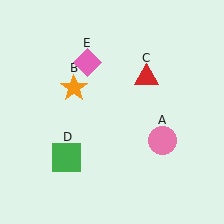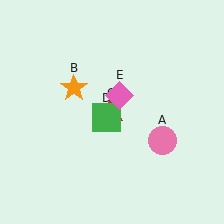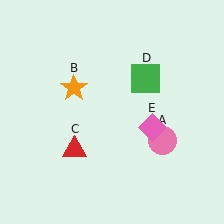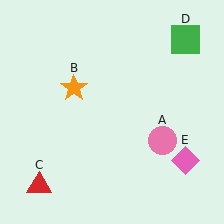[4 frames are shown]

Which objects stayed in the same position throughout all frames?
Pink circle (object A) and orange star (object B) remained stationary.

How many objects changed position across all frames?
3 objects changed position: red triangle (object C), green square (object D), pink diamond (object E).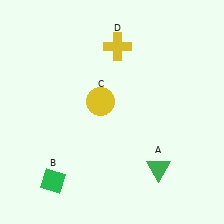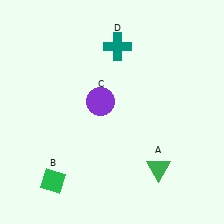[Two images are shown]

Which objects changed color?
C changed from yellow to purple. D changed from yellow to teal.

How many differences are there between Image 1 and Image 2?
There are 2 differences between the two images.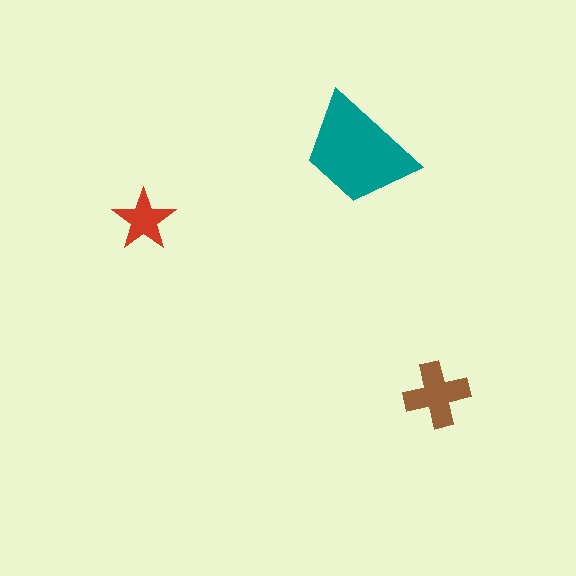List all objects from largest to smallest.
The teal trapezoid, the brown cross, the red star.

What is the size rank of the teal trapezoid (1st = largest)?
1st.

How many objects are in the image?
There are 3 objects in the image.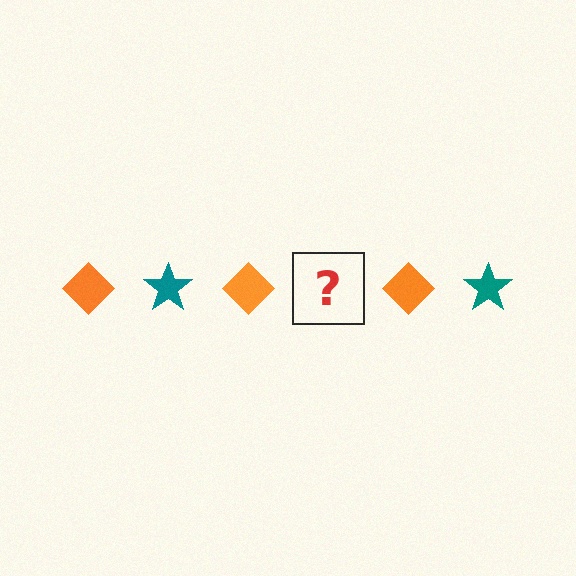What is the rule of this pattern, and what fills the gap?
The rule is that the pattern alternates between orange diamond and teal star. The gap should be filled with a teal star.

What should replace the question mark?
The question mark should be replaced with a teal star.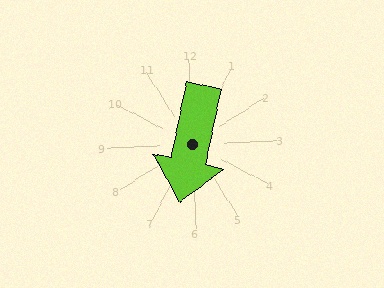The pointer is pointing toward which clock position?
Roughly 6 o'clock.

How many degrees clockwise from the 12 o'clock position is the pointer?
Approximately 194 degrees.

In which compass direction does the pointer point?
South.